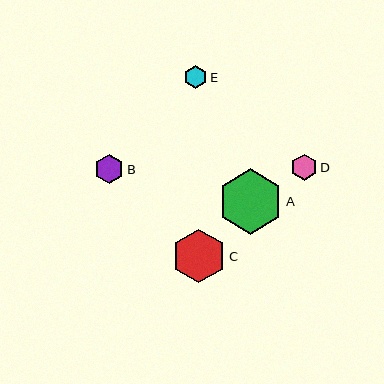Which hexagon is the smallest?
Hexagon E is the smallest with a size of approximately 24 pixels.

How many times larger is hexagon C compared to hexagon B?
Hexagon C is approximately 1.8 times the size of hexagon B.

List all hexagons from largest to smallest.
From largest to smallest: A, C, B, D, E.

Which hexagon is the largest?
Hexagon A is the largest with a size of approximately 65 pixels.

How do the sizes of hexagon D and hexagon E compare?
Hexagon D and hexagon E are approximately the same size.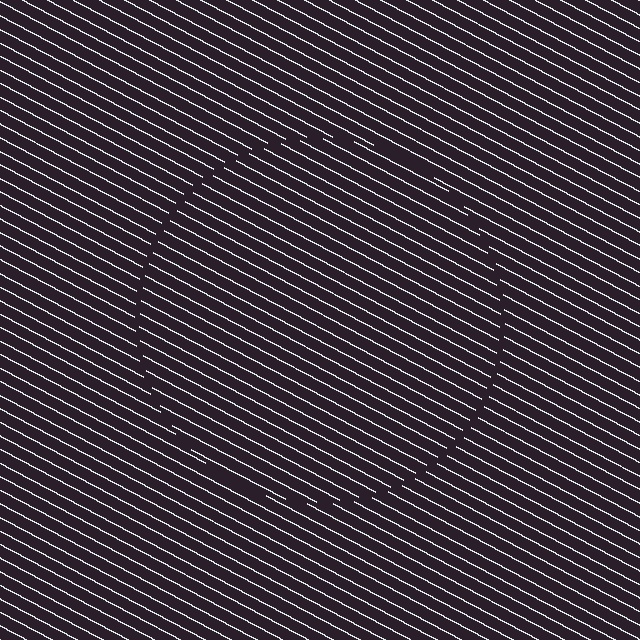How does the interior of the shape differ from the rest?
The interior of the shape contains the same grating, shifted by half a period — the contour is defined by the phase discontinuity where line-ends from the inner and outer gratings abut.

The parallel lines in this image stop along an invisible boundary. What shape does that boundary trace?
An illusory circle. The interior of the shape contains the same grating, shifted by half a period — the contour is defined by the phase discontinuity where line-ends from the inner and outer gratings abut.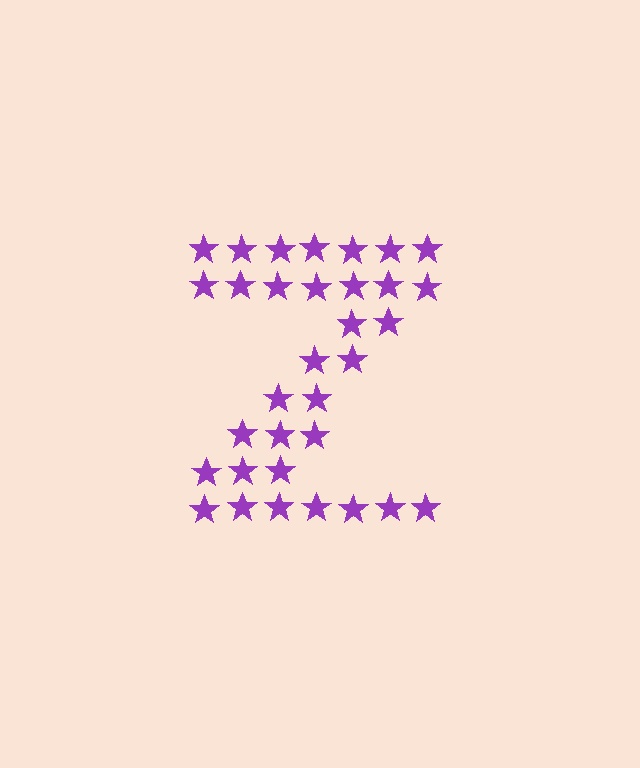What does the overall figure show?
The overall figure shows the letter Z.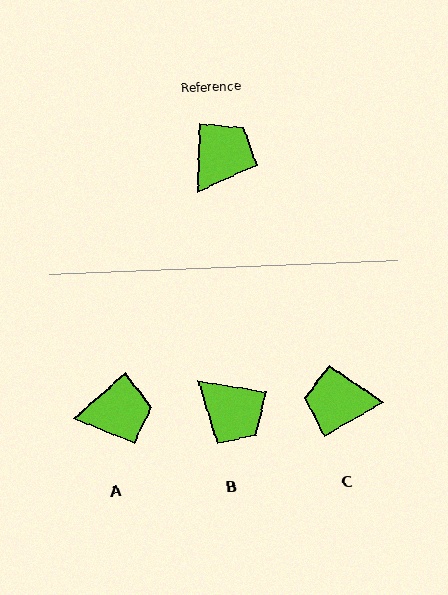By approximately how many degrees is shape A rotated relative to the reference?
Approximately 46 degrees clockwise.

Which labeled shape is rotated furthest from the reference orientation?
C, about 122 degrees away.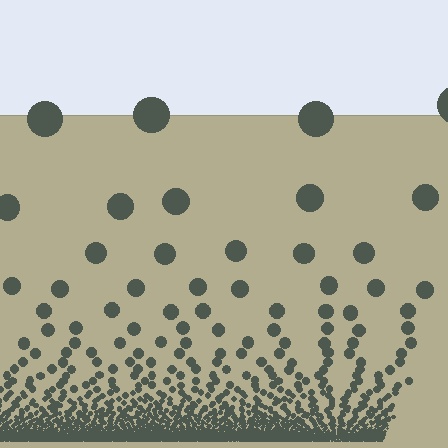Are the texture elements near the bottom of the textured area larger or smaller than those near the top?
Smaller. The gradient is inverted — elements near the bottom are smaller and denser.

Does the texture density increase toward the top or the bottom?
Density increases toward the bottom.